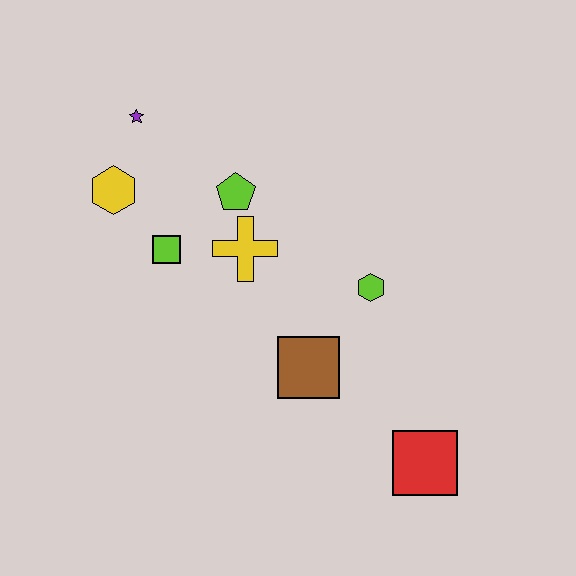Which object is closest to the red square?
The brown square is closest to the red square.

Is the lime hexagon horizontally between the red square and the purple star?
Yes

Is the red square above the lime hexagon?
No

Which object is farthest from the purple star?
The red square is farthest from the purple star.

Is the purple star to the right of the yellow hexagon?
Yes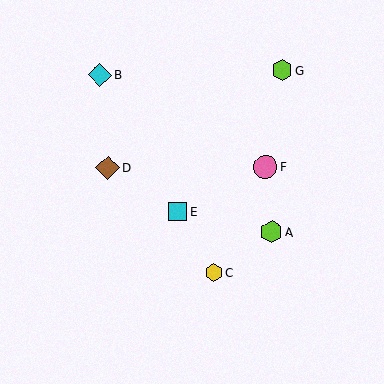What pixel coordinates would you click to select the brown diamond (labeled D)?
Click at (108, 167) to select the brown diamond D.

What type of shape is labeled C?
Shape C is a yellow hexagon.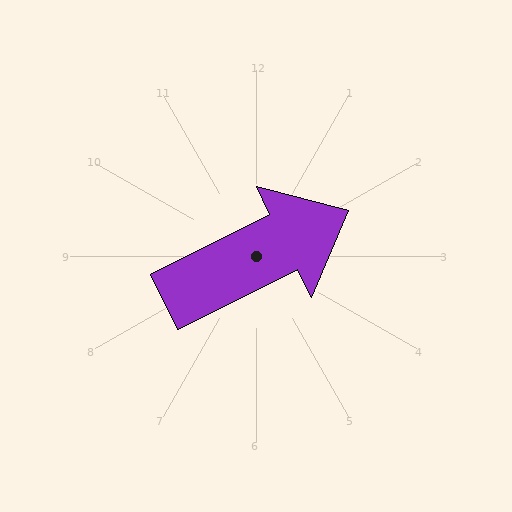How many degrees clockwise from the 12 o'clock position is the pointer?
Approximately 64 degrees.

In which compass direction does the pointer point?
Northeast.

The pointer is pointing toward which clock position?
Roughly 2 o'clock.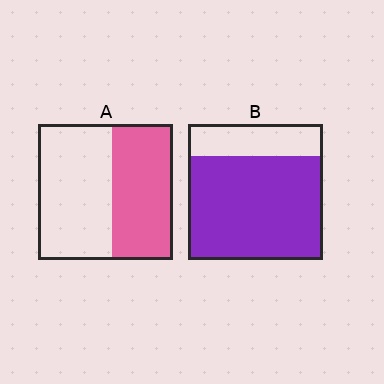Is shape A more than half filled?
No.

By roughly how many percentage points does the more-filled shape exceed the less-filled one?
By roughly 30 percentage points (B over A).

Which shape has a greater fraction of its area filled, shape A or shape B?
Shape B.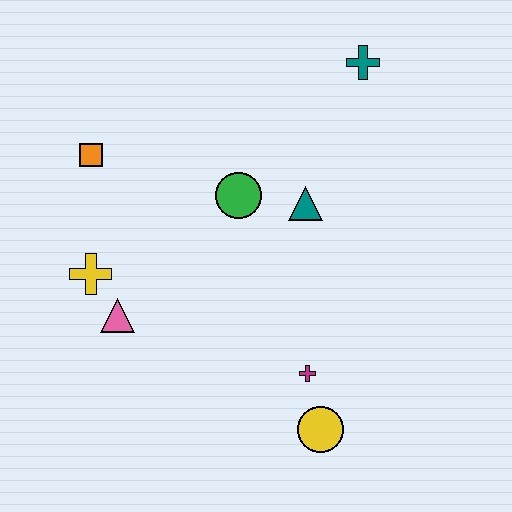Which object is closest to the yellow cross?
The pink triangle is closest to the yellow cross.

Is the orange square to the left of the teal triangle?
Yes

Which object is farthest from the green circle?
The yellow circle is farthest from the green circle.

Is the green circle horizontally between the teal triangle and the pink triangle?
Yes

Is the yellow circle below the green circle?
Yes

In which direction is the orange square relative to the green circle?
The orange square is to the left of the green circle.